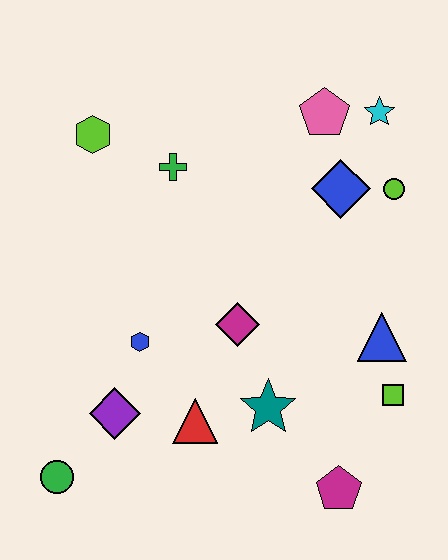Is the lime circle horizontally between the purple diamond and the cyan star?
No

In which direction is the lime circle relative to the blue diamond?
The lime circle is to the right of the blue diamond.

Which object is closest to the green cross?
The lime hexagon is closest to the green cross.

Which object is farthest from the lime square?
The lime hexagon is farthest from the lime square.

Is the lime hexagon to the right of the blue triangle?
No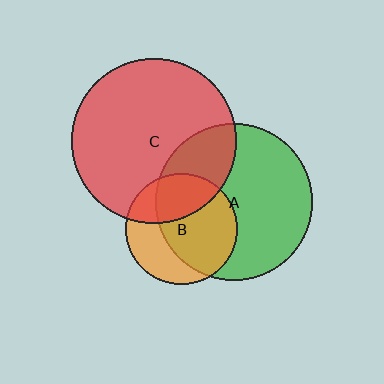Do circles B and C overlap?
Yes.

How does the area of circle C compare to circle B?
Approximately 2.2 times.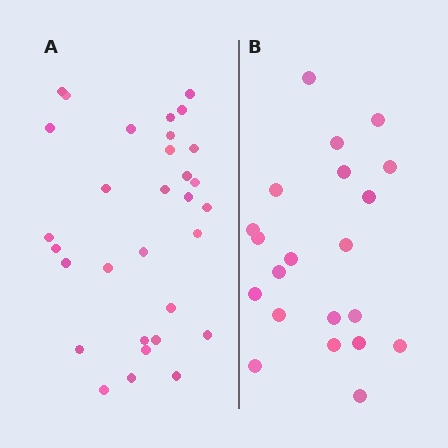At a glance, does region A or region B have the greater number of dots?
Region A (the left region) has more dots.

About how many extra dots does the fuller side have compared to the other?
Region A has roughly 10 or so more dots than region B.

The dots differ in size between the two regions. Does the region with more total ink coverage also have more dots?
No. Region B has more total ink coverage because its dots are larger, but region A actually contains more individual dots. Total area can be misleading — the number of items is what matters here.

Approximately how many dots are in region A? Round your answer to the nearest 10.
About 30 dots. (The exact count is 31, which rounds to 30.)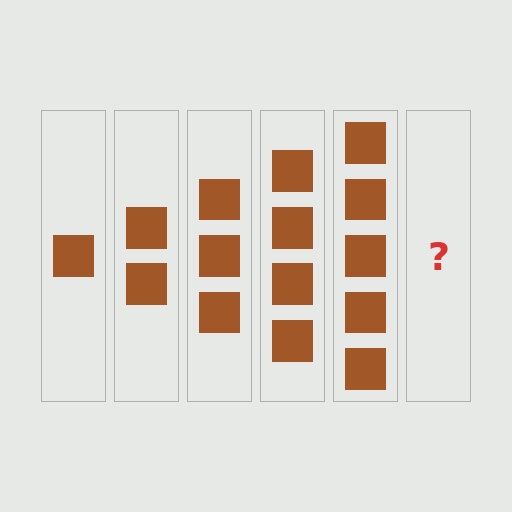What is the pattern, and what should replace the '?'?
The pattern is that each step adds one more square. The '?' should be 6 squares.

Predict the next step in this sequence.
The next step is 6 squares.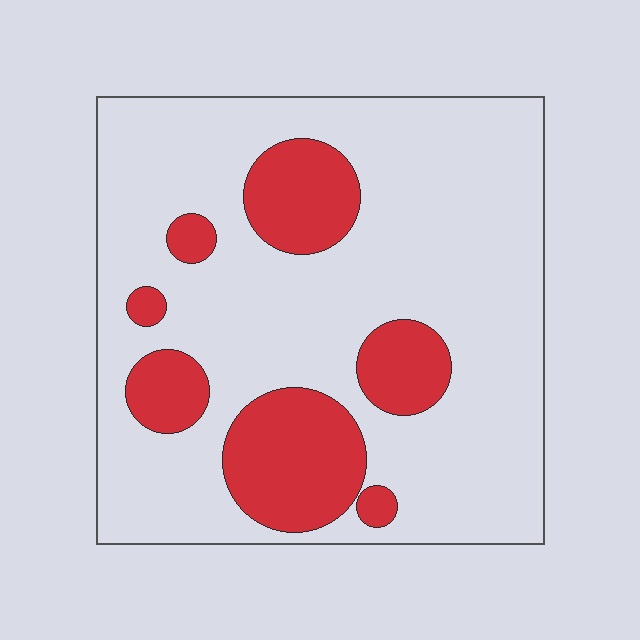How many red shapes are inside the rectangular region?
7.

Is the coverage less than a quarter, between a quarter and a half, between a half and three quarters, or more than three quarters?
Less than a quarter.